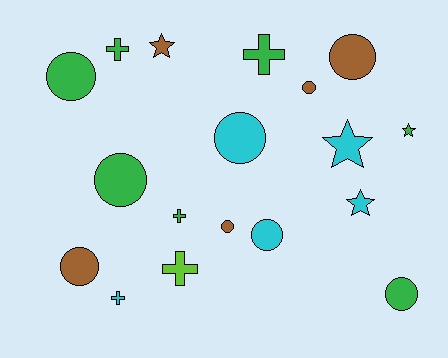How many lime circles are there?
There are no lime circles.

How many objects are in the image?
There are 18 objects.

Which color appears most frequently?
Green, with 7 objects.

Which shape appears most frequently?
Circle, with 9 objects.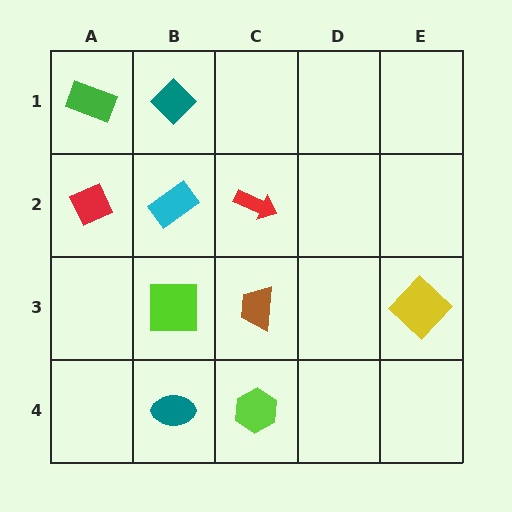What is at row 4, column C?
A lime hexagon.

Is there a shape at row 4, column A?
No, that cell is empty.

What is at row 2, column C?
A red arrow.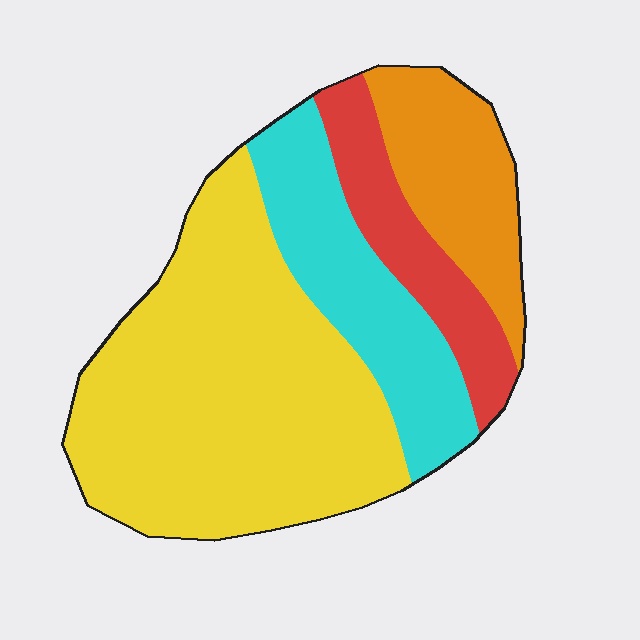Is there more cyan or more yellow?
Yellow.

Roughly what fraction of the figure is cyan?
Cyan takes up about one fifth (1/5) of the figure.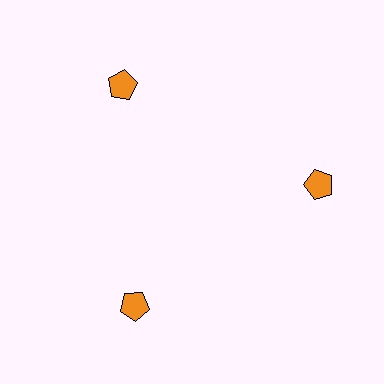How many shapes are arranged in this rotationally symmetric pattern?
There are 3 shapes, arranged in 3 groups of 1.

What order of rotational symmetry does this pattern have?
This pattern has 3-fold rotational symmetry.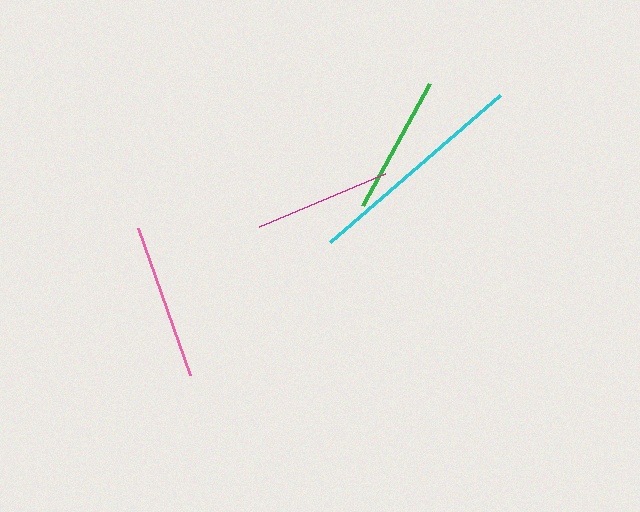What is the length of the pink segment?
The pink segment is approximately 156 pixels long.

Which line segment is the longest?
The cyan line is the longest at approximately 224 pixels.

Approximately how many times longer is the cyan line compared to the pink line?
The cyan line is approximately 1.4 times the length of the pink line.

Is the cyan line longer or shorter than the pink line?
The cyan line is longer than the pink line.